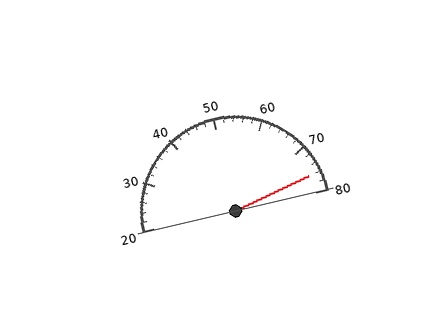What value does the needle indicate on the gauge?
The needle indicates approximately 76.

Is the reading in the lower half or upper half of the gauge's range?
The reading is in the upper half of the range (20 to 80).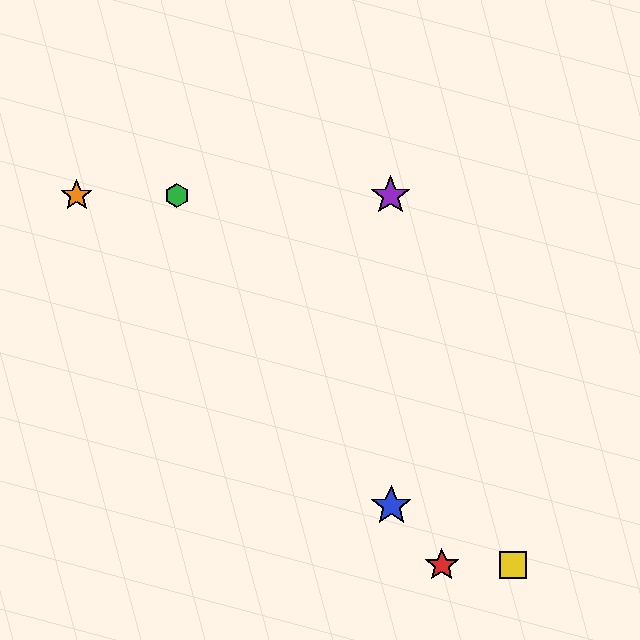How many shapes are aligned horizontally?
3 shapes (the green hexagon, the purple star, the orange star) are aligned horizontally.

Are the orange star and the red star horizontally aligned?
No, the orange star is at y≈195 and the red star is at y≈565.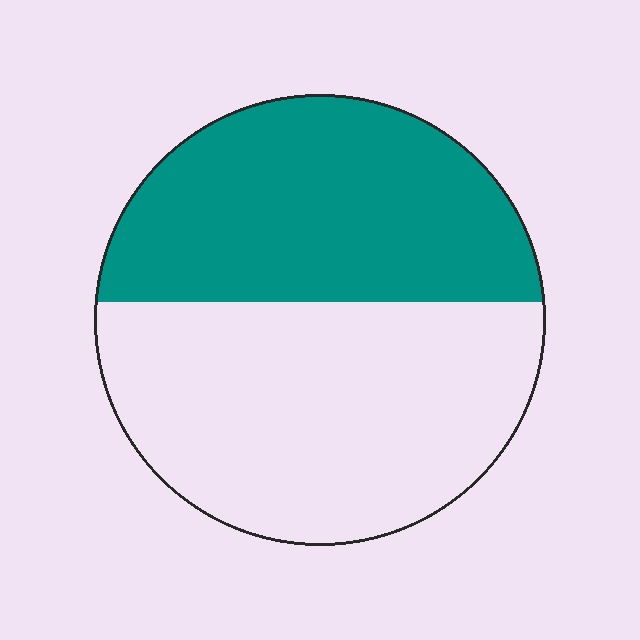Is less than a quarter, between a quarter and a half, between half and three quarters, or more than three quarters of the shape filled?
Between a quarter and a half.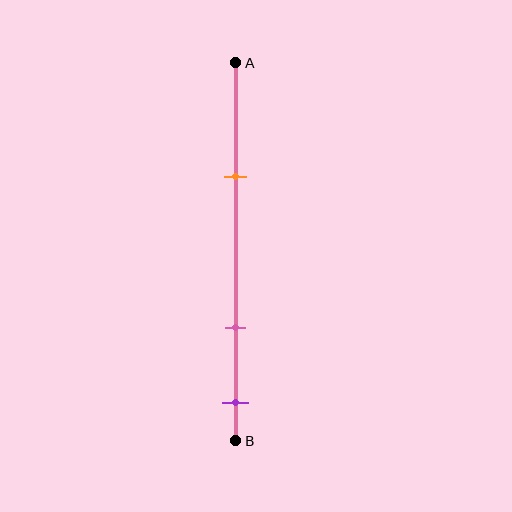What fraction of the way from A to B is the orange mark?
The orange mark is approximately 30% (0.3) of the way from A to B.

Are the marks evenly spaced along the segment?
No, the marks are not evenly spaced.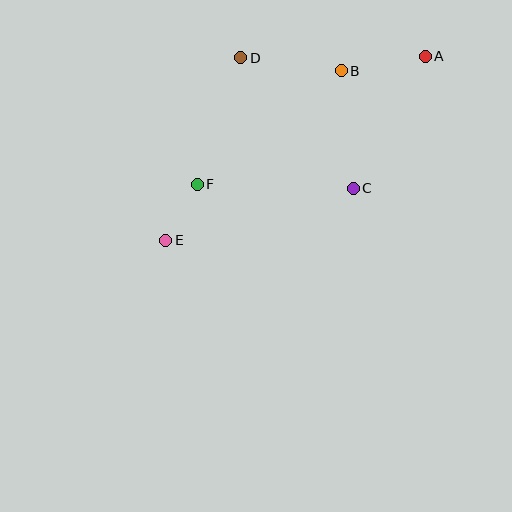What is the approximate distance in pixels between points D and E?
The distance between D and E is approximately 198 pixels.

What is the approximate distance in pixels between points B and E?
The distance between B and E is approximately 244 pixels.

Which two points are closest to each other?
Points E and F are closest to each other.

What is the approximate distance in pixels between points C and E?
The distance between C and E is approximately 195 pixels.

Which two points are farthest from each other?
Points A and E are farthest from each other.